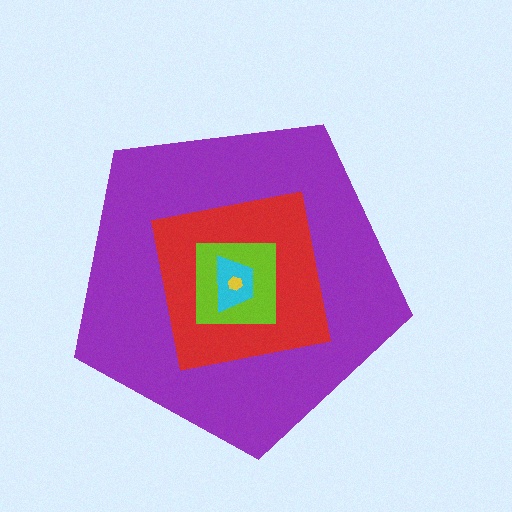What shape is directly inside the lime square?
The cyan trapezoid.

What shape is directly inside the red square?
The lime square.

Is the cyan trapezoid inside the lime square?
Yes.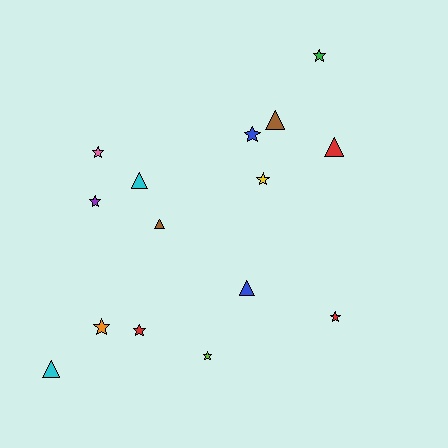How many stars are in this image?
There are 9 stars.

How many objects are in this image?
There are 15 objects.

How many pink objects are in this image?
There is 1 pink object.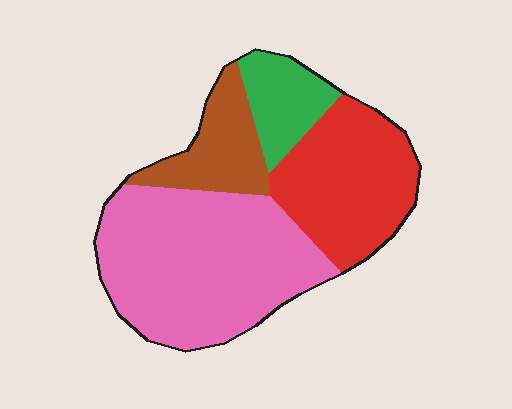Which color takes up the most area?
Pink, at roughly 45%.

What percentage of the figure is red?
Red takes up between a sixth and a third of the figure.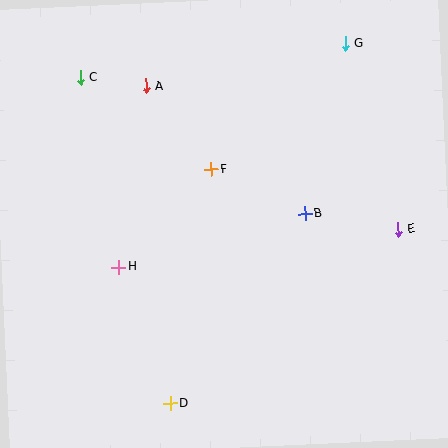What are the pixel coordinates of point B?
Point B is at (305, 214).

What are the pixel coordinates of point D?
Point D is at (170, 404).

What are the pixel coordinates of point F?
Point F is at (211, 170).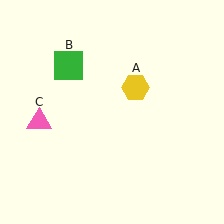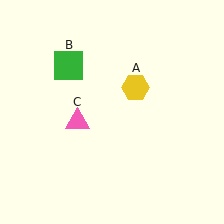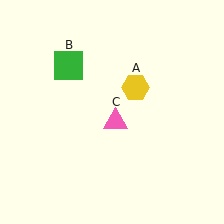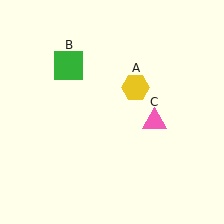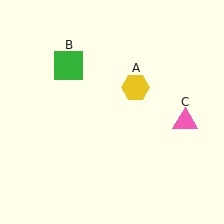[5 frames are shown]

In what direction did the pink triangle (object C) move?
The pink triangle (object C) moved right.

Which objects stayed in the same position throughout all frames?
Yellow hexagon (object A) and green square (object B) remained stationary.